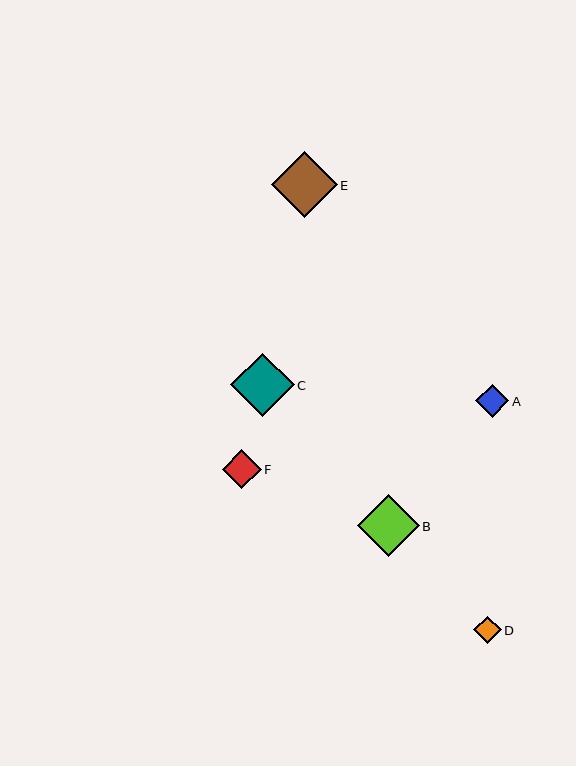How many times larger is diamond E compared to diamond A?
Diamond E is approximately 2.0 times the size of diamond A.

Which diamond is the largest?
Diamond E is the largest with a size of approximately 66 pixels.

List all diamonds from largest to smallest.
From largest to smallest: E, C, B, F, A, D.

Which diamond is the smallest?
Diamond D is the smallest with a size of approximately 27 pixels.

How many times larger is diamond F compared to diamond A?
Diamond F is approximately 1.2 times the size of diamond A.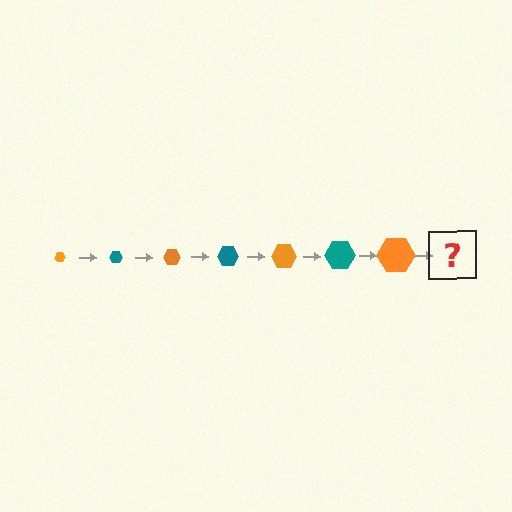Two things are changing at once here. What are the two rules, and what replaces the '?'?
The two rules are that the hexagon grows larger each step and the color cycles through orange and teal. The '?' should be a teal hexagon, larger than the previous one.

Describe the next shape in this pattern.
It should be a teal hexagon, larger than the previous one.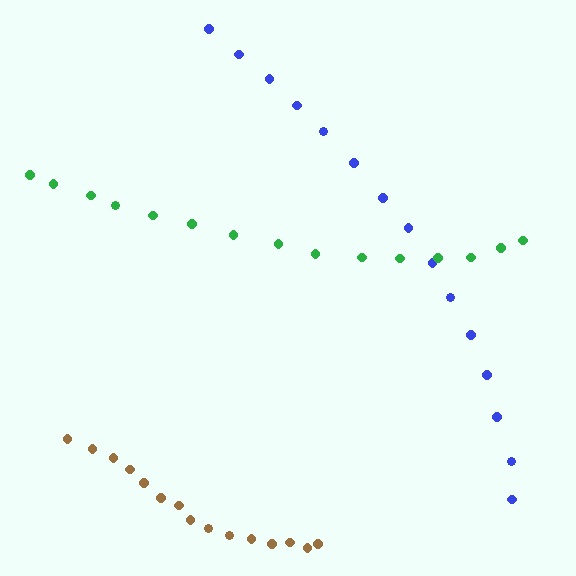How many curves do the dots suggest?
There are 3 distinct paths.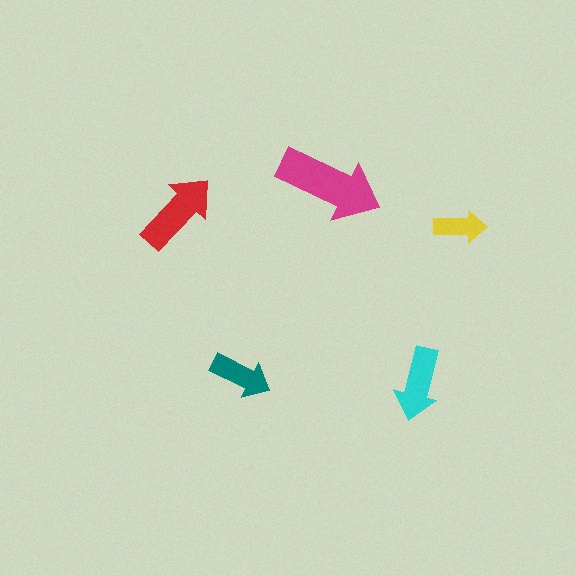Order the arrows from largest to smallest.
the magenta one, the red one, the cyan one, the teal one, the yellow one.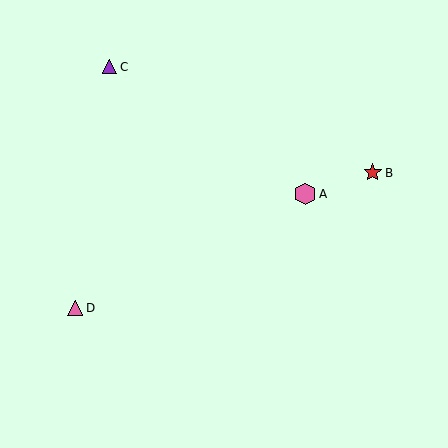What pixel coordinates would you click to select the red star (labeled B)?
Click at (373, 173) to select the red star B.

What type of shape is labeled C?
Shape C is a purple triangle.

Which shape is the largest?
The pink hexagon (labeled A) is the largest.